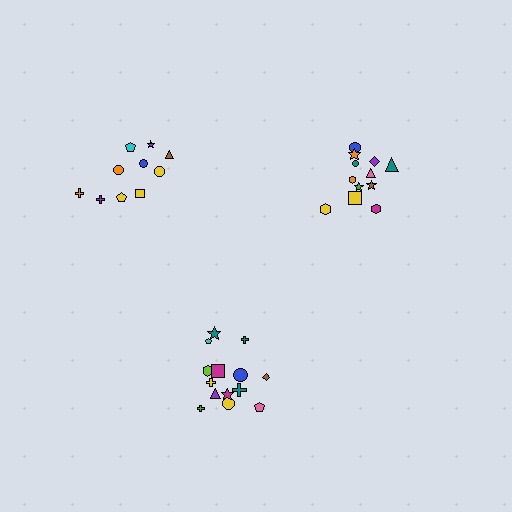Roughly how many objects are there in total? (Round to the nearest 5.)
Roughly 35 objects in total.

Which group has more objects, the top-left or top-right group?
The top-right group.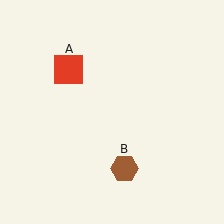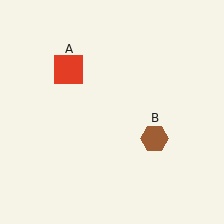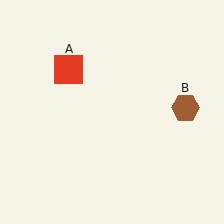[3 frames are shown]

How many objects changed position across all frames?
1 object changed position: brown hexagon (object B).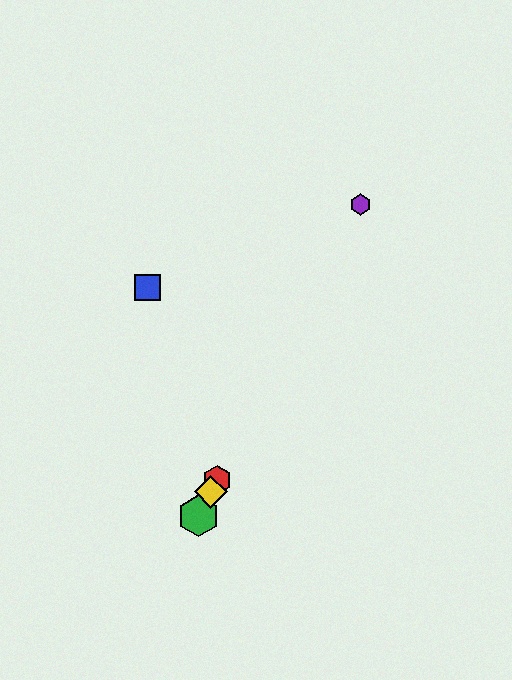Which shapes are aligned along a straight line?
The red hexagon, the green hexagon, the yellow diamond, the purple hexagon are aligned along a straight line.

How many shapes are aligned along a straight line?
4 shapes (the red hexagon, the green hexagon, the yellow diamond, the purple hexagon) are aligned along a straight line.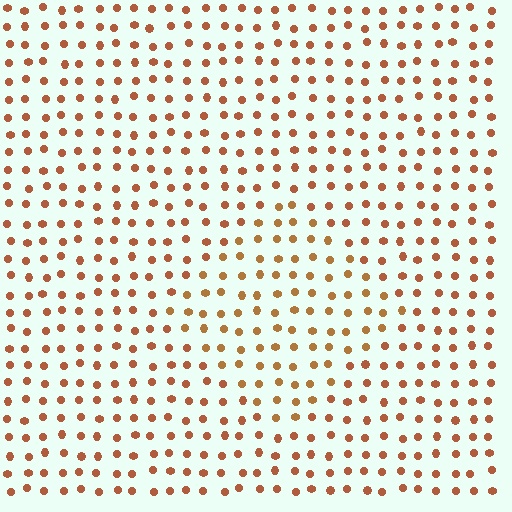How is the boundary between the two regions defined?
The boundary is defined purely by a slight shift in hue (about 15 degrees). Spacing, size, and orientation are identical on both sides.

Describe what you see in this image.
The image is filled with small brown elements in a uniform arrangement. A diamond-shaped region is visible where the elements are tinted to a slightly different hue, forming a subtle color boundary.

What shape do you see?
I see a diamond.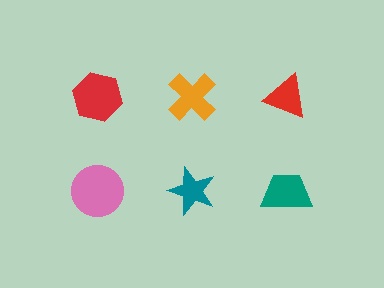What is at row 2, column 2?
A teal star.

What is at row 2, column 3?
A teal trapezoid.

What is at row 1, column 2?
An orange cross.